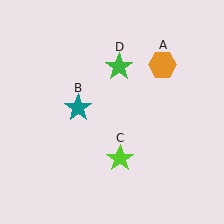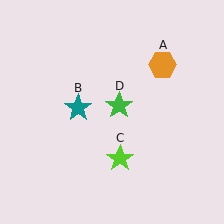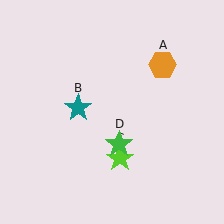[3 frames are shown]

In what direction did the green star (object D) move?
The green star (object D) moved down.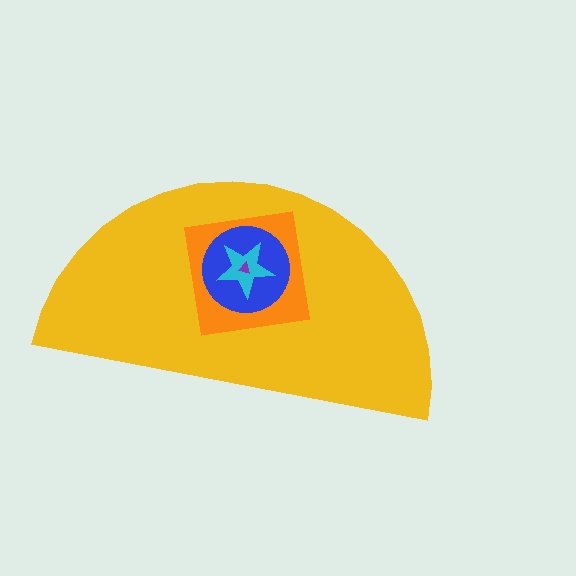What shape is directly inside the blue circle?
The cyan star.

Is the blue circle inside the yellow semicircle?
Yes.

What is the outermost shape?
The yellow semicircle.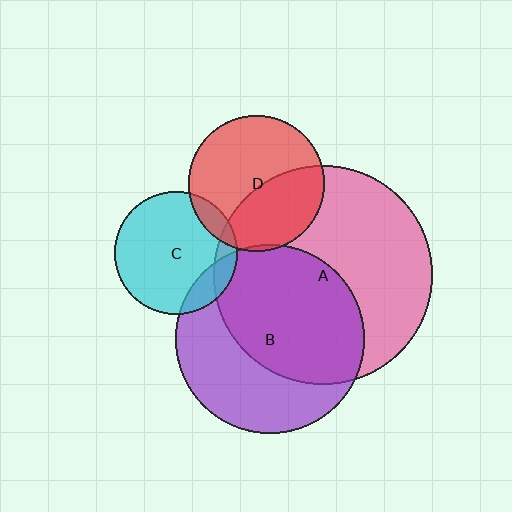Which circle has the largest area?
Circle A (pink).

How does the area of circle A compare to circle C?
Approximately 3.2 times.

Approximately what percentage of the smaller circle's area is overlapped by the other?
Approximately 55%.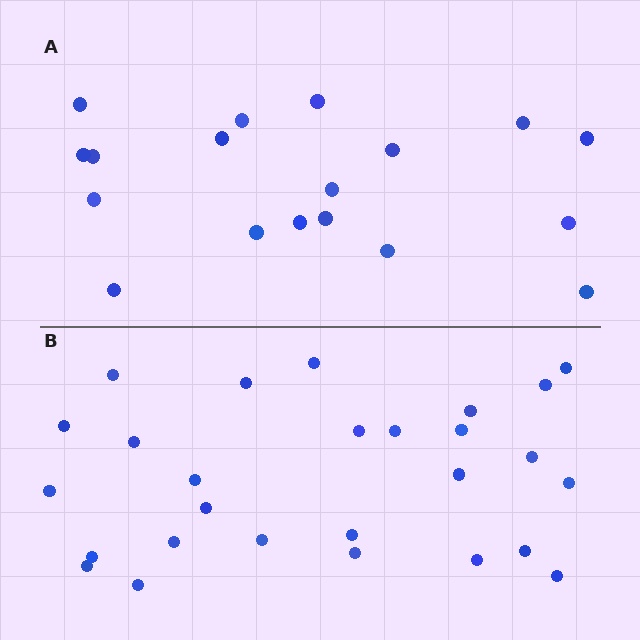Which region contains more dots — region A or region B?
Region B (the bottom region) has more dots.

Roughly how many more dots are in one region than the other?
Region B has roughly 8 or so more dots than region A.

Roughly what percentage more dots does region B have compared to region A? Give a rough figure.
About 50% more.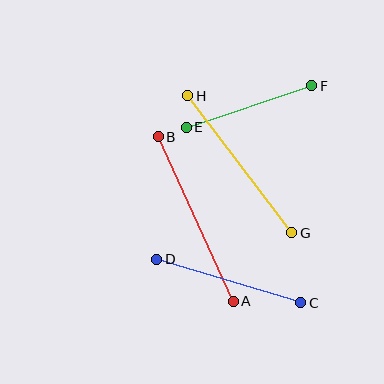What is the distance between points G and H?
The distance is approximately 172 pixels.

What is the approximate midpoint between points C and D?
The midpoint is at approximately (229, 281) pixels.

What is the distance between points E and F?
The distance is approximately 132 pixels.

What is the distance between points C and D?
The distance is approximately 150 pixels.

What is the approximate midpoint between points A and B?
The midpoint is at approximately (196, 219) pixels.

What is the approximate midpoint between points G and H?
The midpoint is at approximately (240, 164) pixels.